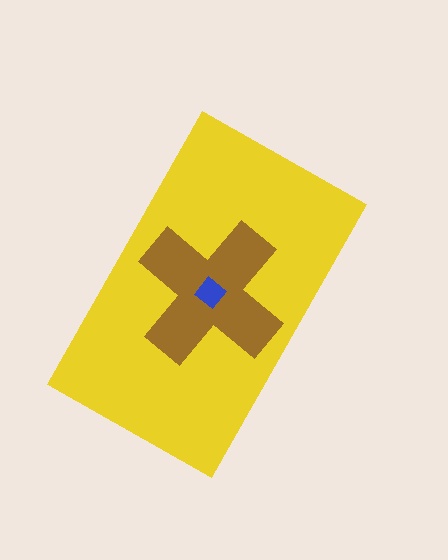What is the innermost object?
The blue diamond.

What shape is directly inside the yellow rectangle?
The brown cross.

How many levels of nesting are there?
3.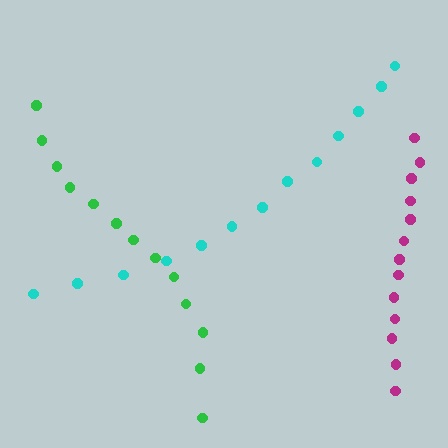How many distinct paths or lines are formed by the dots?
There are 3 distinct paths.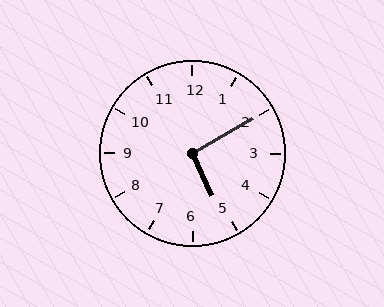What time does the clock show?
5:10.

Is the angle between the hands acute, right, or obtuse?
It is right.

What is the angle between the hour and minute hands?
Approximately 95 degrees.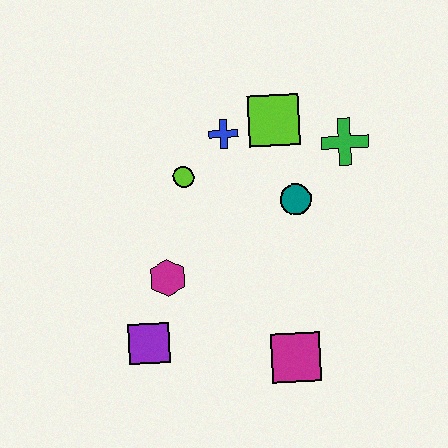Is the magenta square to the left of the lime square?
No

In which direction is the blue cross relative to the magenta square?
The blue cross is above the magenta square.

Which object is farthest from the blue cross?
The magenta square is farthest from the blue cross.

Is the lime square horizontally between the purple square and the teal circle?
Yes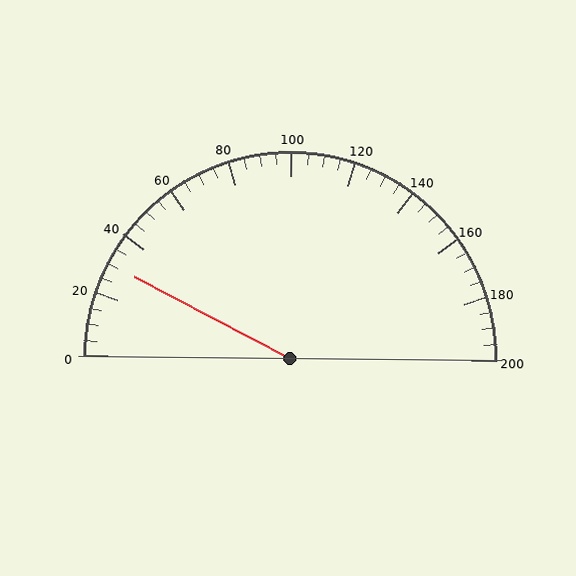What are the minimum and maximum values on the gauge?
The gauge ranges from 0 to 200.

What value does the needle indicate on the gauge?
The needle indicates approximately 30.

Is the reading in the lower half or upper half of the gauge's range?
The reading is in the lower half of the range (0 to 200).